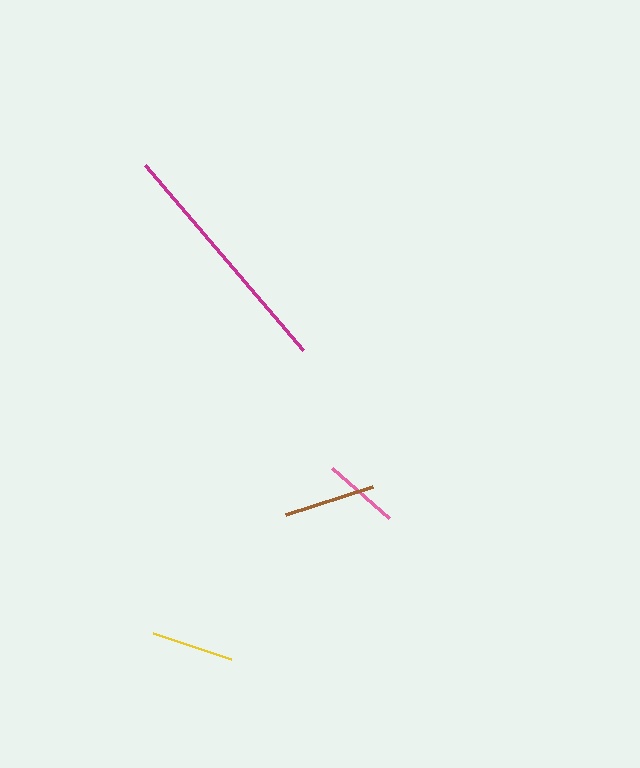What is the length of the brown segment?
The brown segment is approximately 92 pixels long.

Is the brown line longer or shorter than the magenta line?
The magenta line is longer than the brown line.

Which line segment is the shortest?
The pink line is the shortest at approximately 76 pixels.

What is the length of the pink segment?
The pink segment is approximately 76 pixels long.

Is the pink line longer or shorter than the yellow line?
The yellow line is longer than the pink line.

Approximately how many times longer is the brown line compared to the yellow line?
The brown line is approximately 1.1 times the length of the yellow line.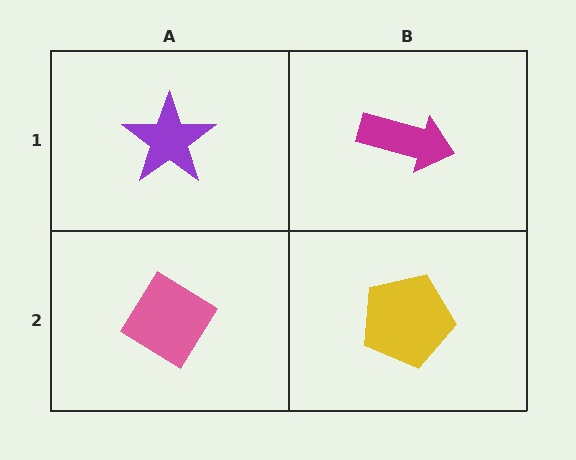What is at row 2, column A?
A pink diamond.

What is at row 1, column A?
A purple star.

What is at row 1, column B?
A magenta arrow.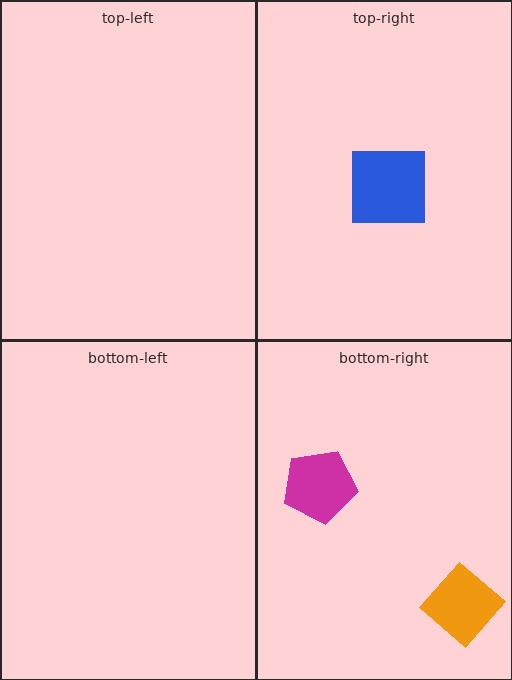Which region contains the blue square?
The top-right region.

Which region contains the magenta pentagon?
The bottom-right region.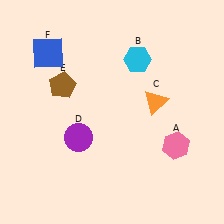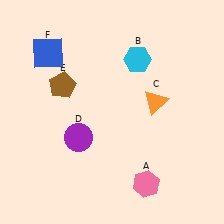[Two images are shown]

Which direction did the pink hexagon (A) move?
The pink hexagon (A) moved down.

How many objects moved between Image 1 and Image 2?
1 object moved between the two images.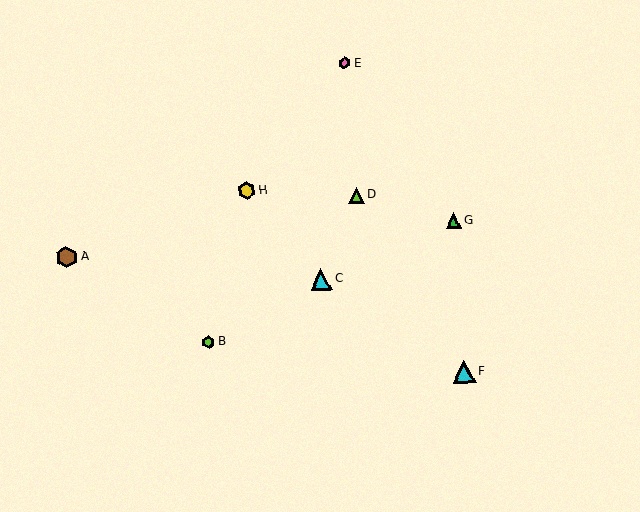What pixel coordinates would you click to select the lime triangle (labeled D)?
Click at (356, 195) to select the lime triangle D.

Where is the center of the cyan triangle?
The center of the cyan triangle is at (464, 372).